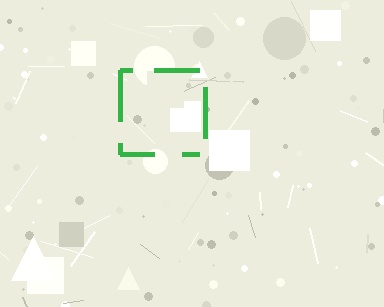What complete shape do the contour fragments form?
The contour fragments form a square.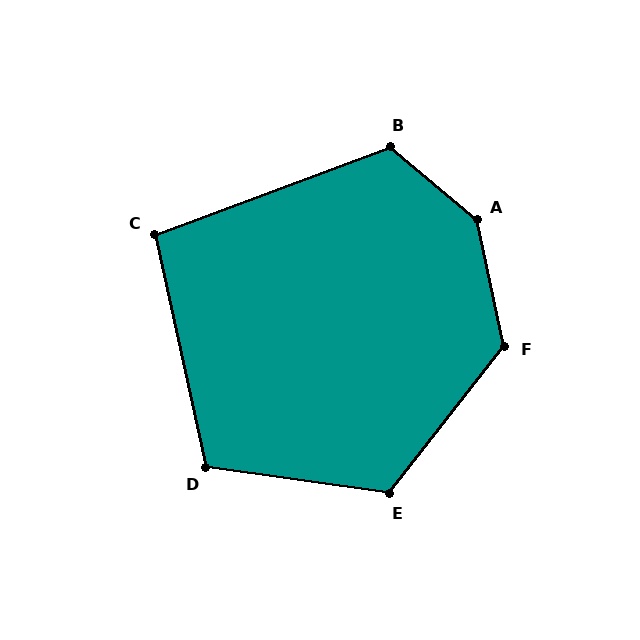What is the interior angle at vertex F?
Approximately 130 degrees (obtuse).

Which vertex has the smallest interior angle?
C, at approximately 98 degrees.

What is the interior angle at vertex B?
Approximately 120 degrees (obtuse).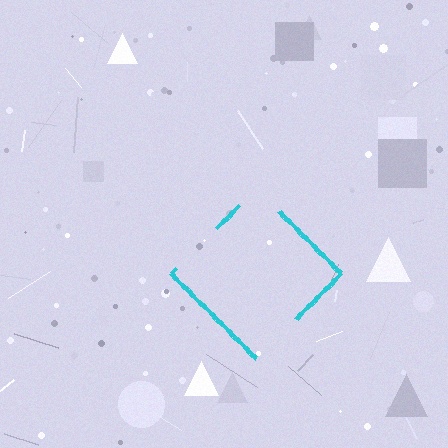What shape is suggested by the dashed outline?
The dashed outline suggests a diamond.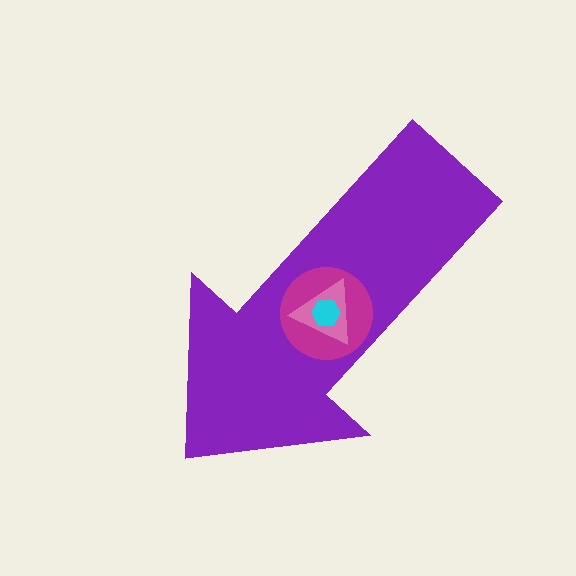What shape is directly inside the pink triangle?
The cyan hexagon.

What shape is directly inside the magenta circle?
The pink triangle.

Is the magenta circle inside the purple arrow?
Yes.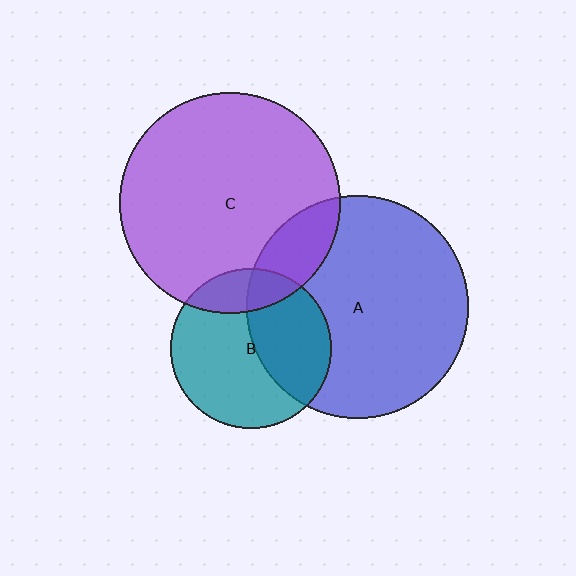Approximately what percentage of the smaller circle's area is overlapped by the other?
Approximately 20%.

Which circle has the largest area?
Circle A (blue).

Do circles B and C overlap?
Yes.